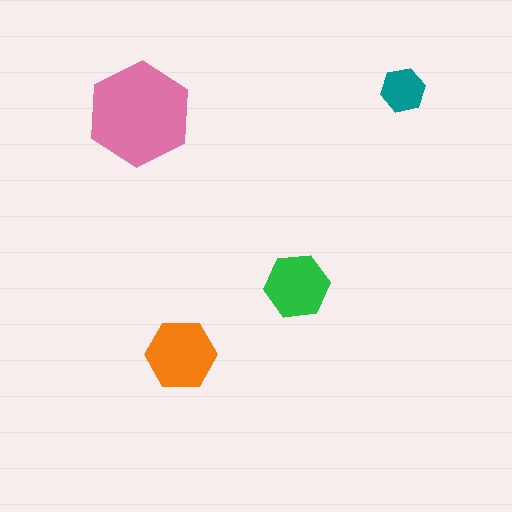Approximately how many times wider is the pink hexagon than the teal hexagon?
About 2.5 times wider.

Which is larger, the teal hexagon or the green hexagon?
The green one.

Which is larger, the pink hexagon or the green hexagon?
The pink one.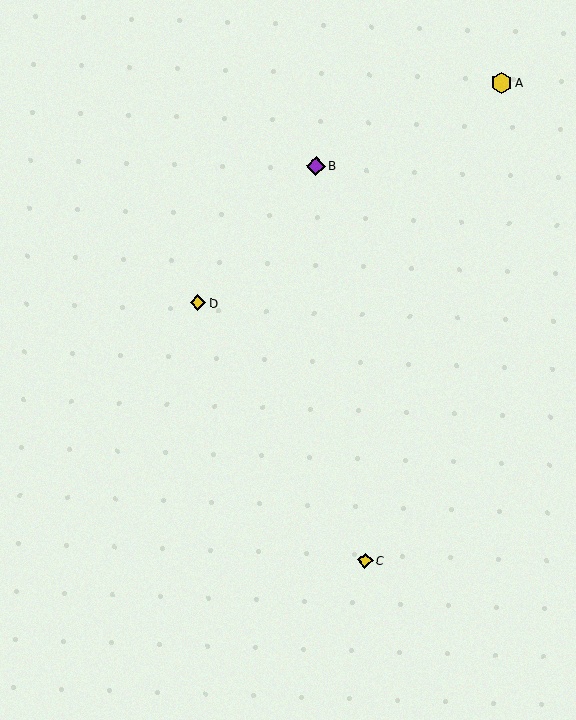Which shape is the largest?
The yellow hexagon (labeled A) is the largest.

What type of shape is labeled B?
Shape B is a purple diamond.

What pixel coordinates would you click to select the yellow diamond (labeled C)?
Click at (365, 560) to select the yellow diamond C.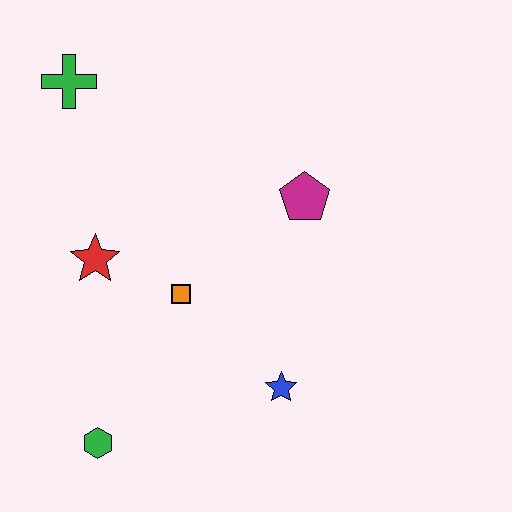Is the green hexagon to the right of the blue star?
No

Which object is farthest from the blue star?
The green cross is farthest from the blue star.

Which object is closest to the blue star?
The orange square is closest to the blue star.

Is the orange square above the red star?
No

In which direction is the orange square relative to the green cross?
The orange square is below the green cross.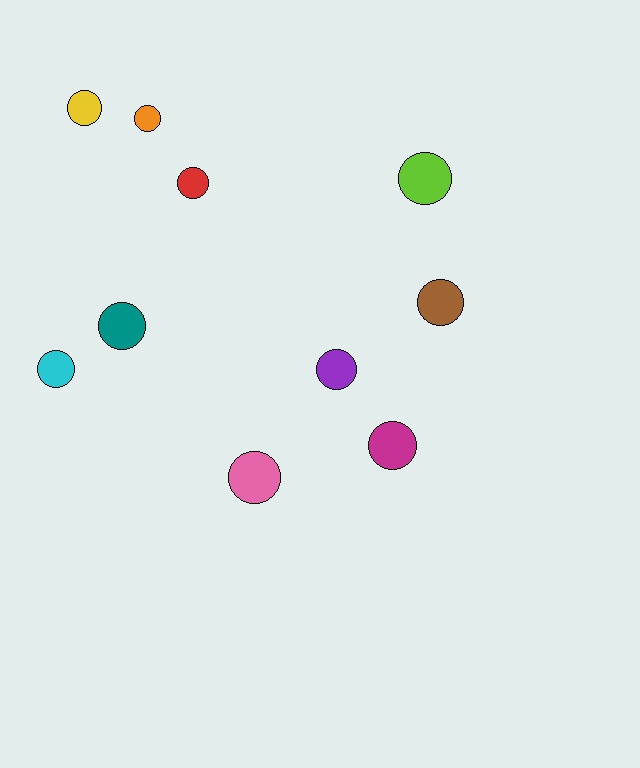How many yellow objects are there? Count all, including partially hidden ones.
There is 1 yellow object.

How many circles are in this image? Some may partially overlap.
There are 10 circles.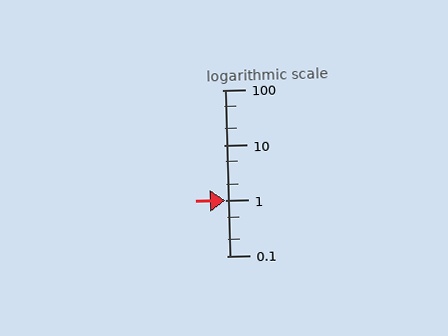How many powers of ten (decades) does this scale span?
The scale spans 3 decades, from 0.1 to 100.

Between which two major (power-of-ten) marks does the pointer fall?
The pointer is between 1 and 10.